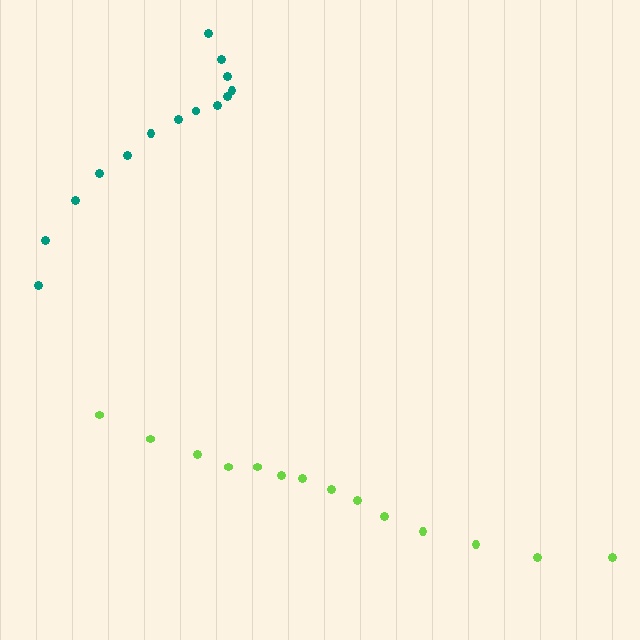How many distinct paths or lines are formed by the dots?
There are 2 distinct paths.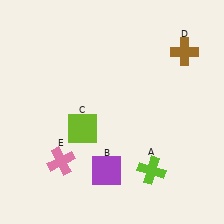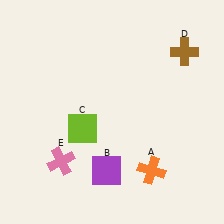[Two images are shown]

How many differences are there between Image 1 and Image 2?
There is 1 difference between the two images.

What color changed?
The cross (A) changed from lime in Image 1 to orange in Image 2.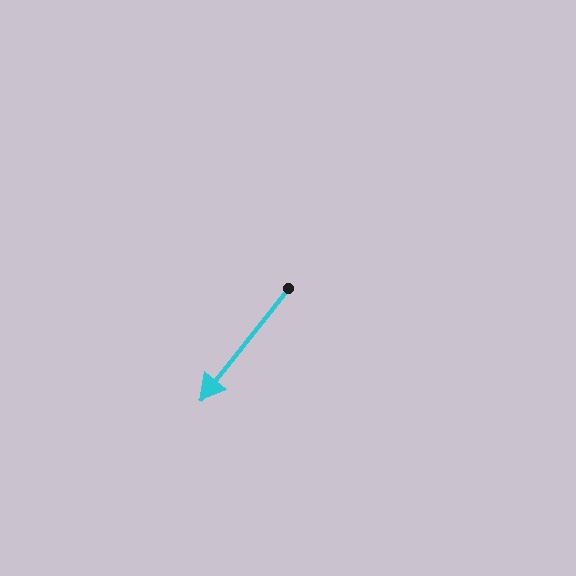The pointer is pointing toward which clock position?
Roughly 7 o'clock.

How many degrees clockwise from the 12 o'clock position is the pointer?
Approximately 218 degrees.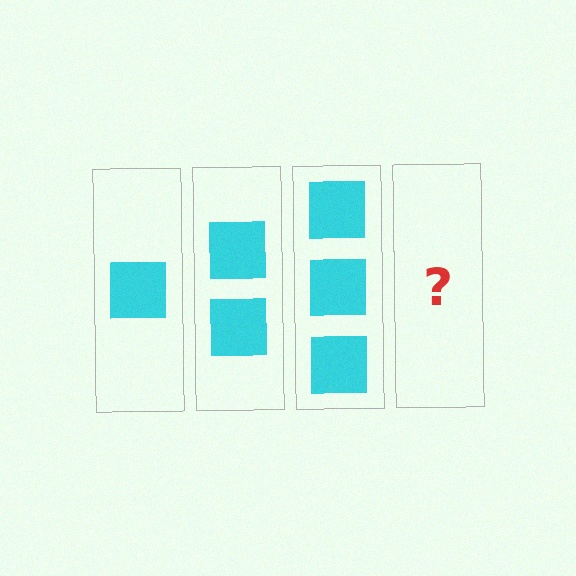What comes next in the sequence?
The next element should be 4 squares.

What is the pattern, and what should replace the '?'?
The pattern is that each step adds one more square. The '?' should be 4 squares.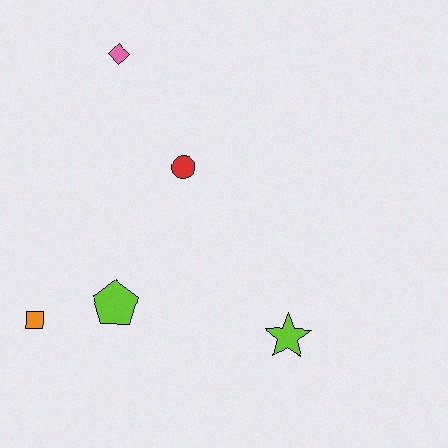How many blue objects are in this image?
There are no blue objects.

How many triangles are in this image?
There are no triangles.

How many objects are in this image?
There are 5 objects.